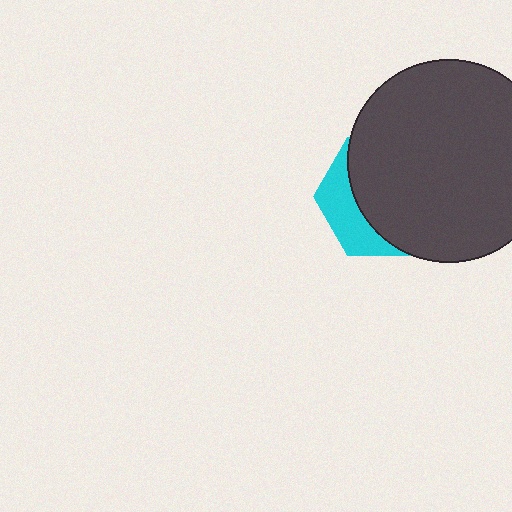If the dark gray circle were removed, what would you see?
You would see the complete cyan hexagon.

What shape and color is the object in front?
The object in front is a dark gray circle.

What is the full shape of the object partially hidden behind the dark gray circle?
The partially hidden object is a cyan hexagon.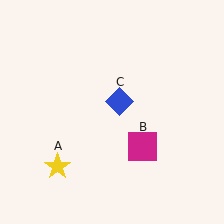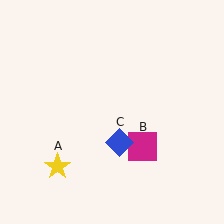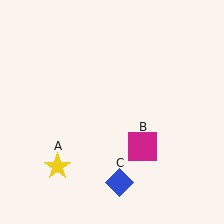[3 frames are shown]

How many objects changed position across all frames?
1 object changed position: blue diamond (object C).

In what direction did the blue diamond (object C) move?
The blue diamond (object C) moved down.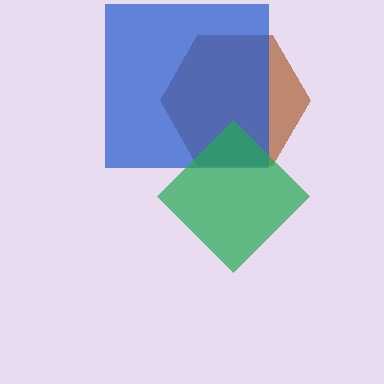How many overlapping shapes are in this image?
There are 3 overlapping shapes in the image.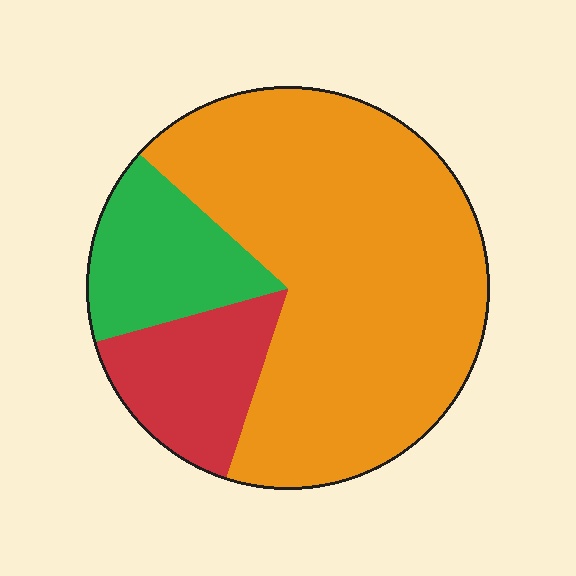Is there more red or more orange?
Orange.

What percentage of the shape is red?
Red covers roughly 15% of the shape.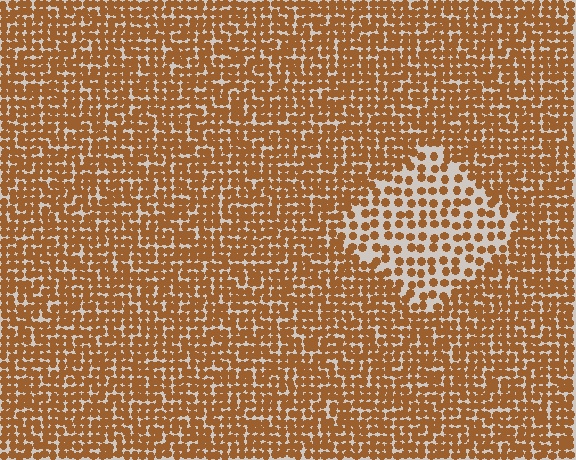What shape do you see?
I see a diamond.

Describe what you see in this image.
The image contains small brown elements arranged at two different densities. A diamond-shaped region is visible where the elements are less densely packed than the surrounding area.